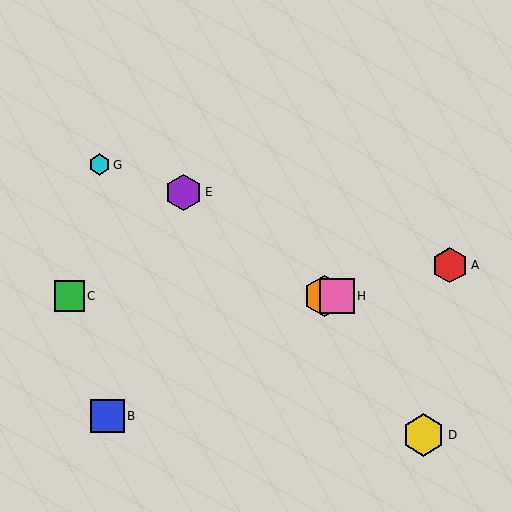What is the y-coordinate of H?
Object H is at y≈296.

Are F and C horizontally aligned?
Yes, both are at y≈296.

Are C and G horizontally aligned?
No, C is at y≈296 and G is at y≈165.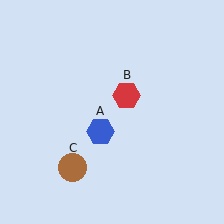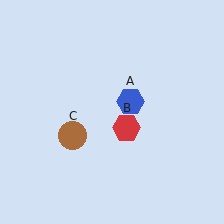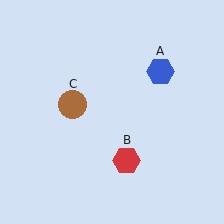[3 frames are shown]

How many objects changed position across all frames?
3 objects changed position: blue hexagon (object A), red hexagon (object B), brown circle (object C).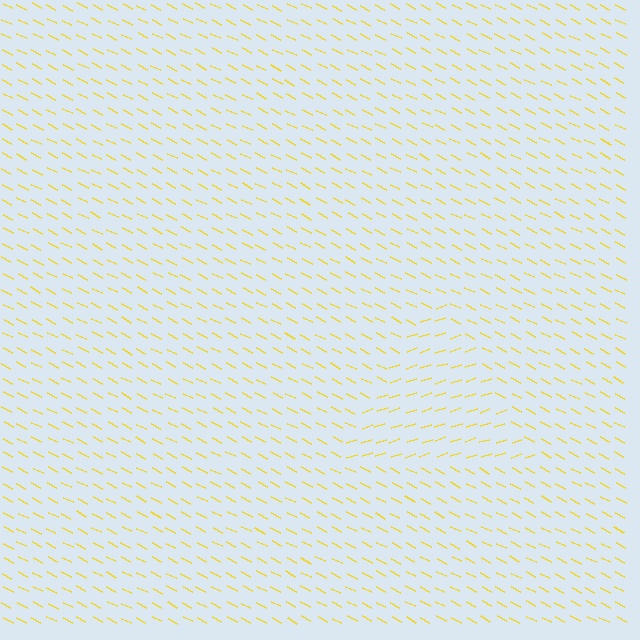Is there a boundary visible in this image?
Yes, there is a texture boundary formed by a change in line orientation.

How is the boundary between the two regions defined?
The boundary is defined purely by a change in line orientation (approximately 45 degrees difference). All lines are the same color and thickness.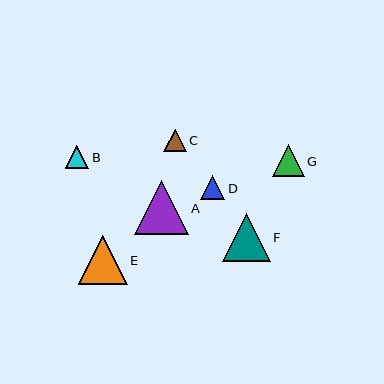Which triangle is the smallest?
Triangle C is the smallest with a size of approximately 23 pixels.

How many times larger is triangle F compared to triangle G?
Triangle F is approximately 1.5 times the size of triangle G.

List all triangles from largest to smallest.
From largest to smallest: A, E, F, G, D, B, C.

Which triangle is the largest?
Triangle A is the largest with a size of approximately 54 pixels.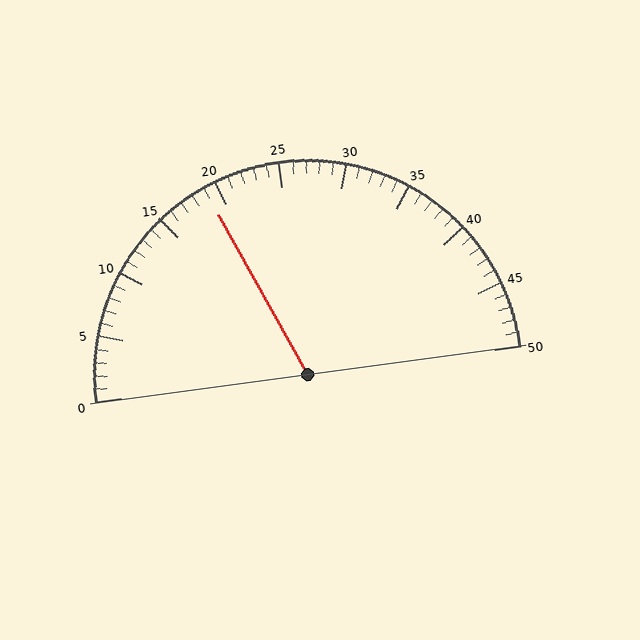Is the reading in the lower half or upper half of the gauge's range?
The reading is in the lower half of the range (0 to 50).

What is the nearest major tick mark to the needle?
The nearest major tick mark is 20.